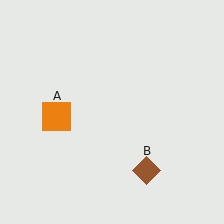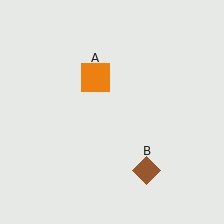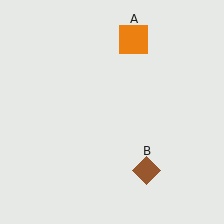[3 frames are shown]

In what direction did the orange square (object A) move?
The orange square (object A) moved up and to the right.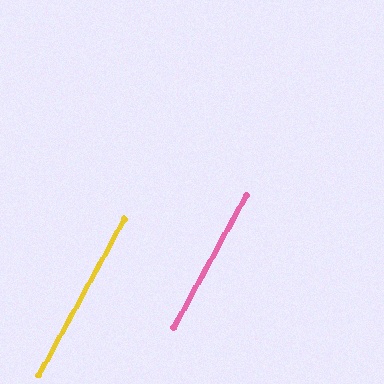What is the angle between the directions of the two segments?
Approximately 0 degrees.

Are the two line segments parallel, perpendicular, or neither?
Parallel — their directions differ by only 0.1°.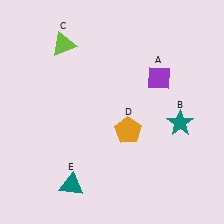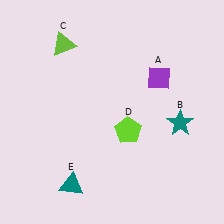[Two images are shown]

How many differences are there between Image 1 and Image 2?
There is 1 difference between the two images.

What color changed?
The pentagon (D) changed from orange in Image 1 to lime in Image 2.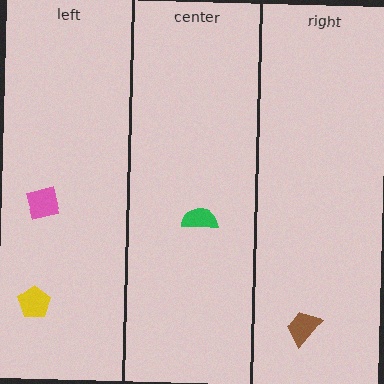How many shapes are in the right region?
1.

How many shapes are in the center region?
1.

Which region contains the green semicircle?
The center region.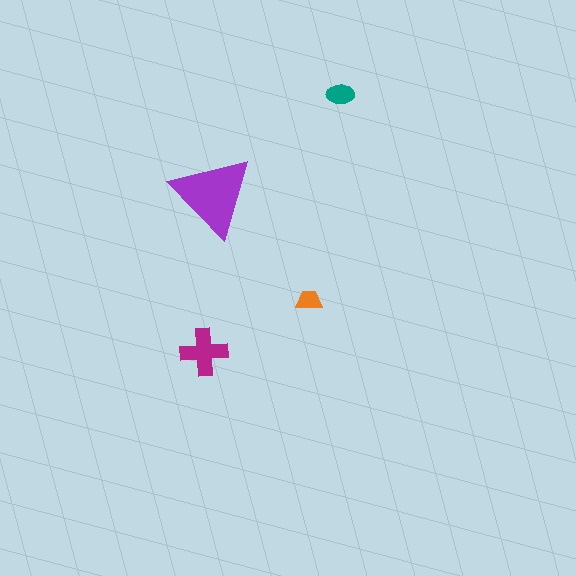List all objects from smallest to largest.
The orange trapezoid, the teal ellipse, the magenta cross, the purple triangle.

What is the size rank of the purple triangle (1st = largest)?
1st.